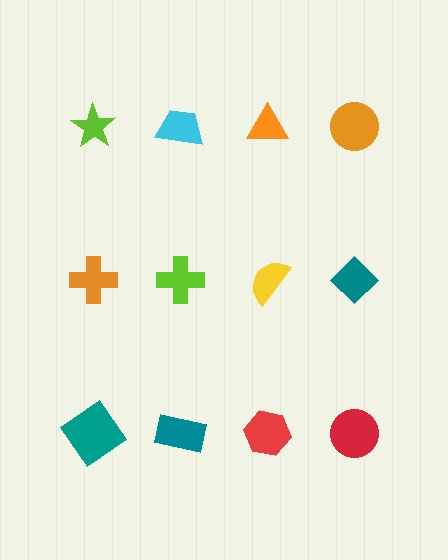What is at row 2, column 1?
An orange cross.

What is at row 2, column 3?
A yellow semicircle.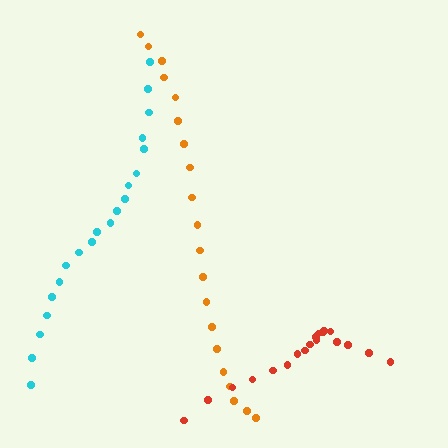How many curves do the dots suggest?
There are 3 distinct paths.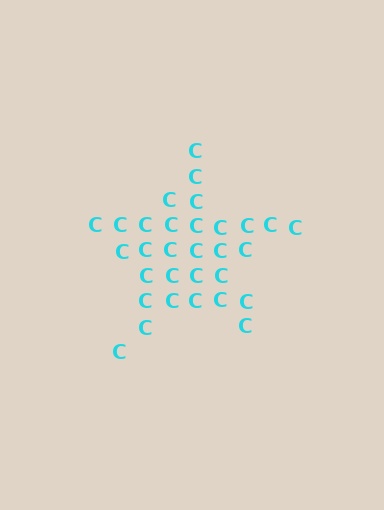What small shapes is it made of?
It is made of small letter C's.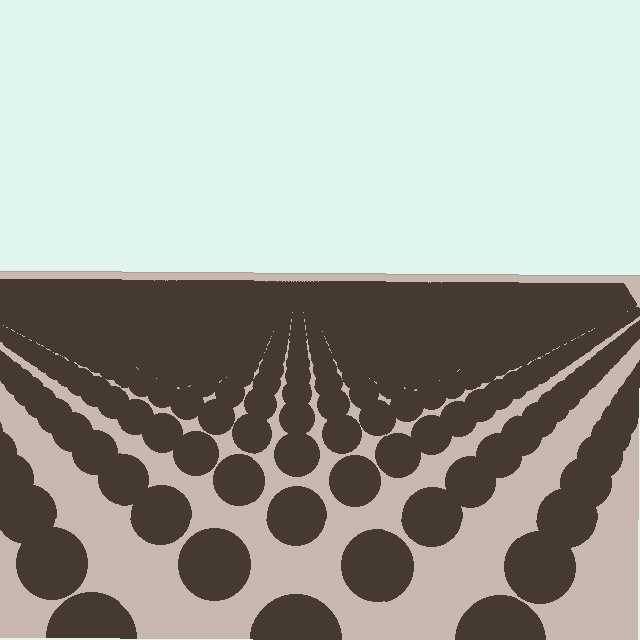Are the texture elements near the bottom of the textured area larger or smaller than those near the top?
Larger. Near the bottom, elements are closer to the viewer and appear at a bigger on-screen size.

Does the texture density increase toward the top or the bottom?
Density increases toward the top.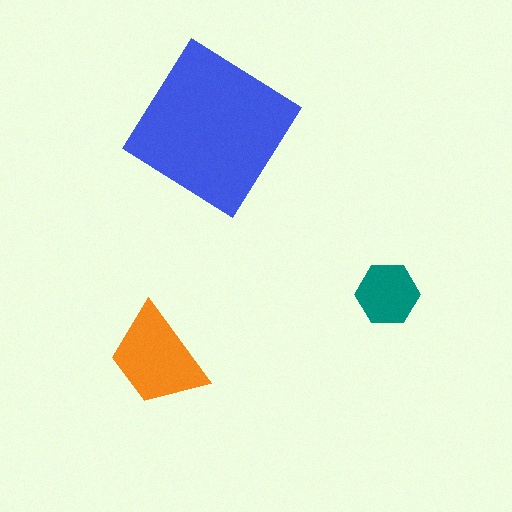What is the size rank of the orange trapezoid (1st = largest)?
2nd.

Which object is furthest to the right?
The teal hexagon is rightmost.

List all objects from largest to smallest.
The blue diamond, the orange trapezoid, the teal hexagon.